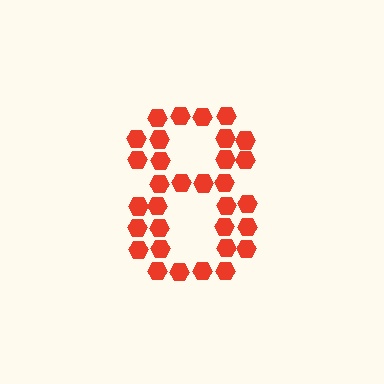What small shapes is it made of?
It is made of small hexagons.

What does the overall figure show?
The overall figure shows the digit 8.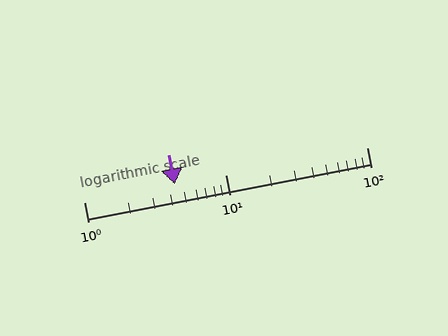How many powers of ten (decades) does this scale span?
The scale spans 2 decades, from 1 to 100.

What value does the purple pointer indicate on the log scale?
The pointer indicates approximately 4.4.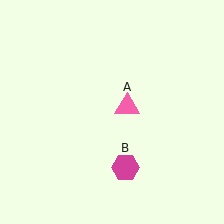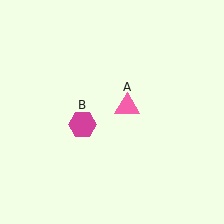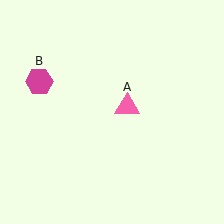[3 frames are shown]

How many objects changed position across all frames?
1 object changed position: magenta hexagon (object B).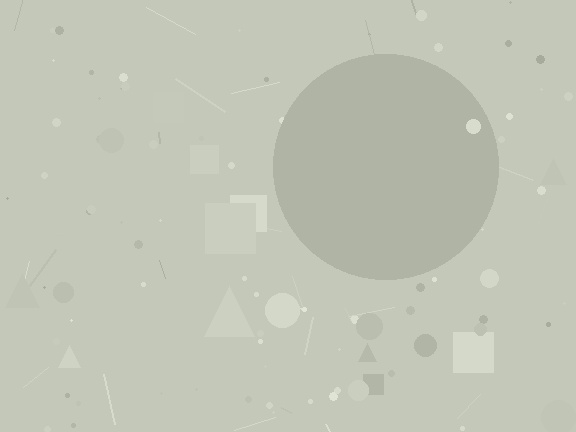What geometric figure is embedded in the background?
A circle is embedded in the background.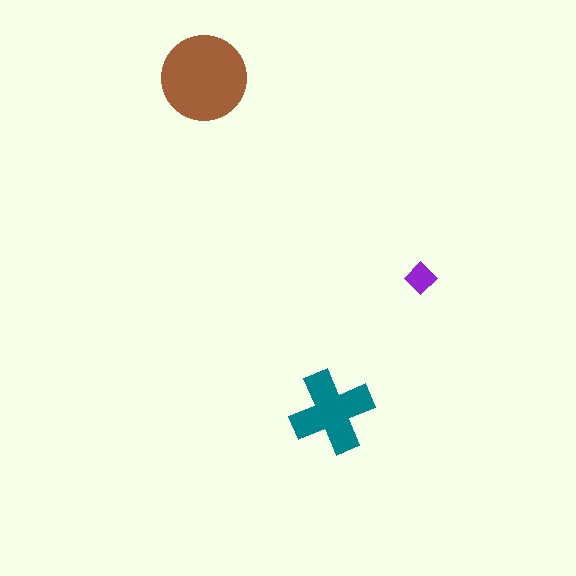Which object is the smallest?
The purple diamond.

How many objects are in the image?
There are 3 objects in the image.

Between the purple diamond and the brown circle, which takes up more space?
The brown circle.